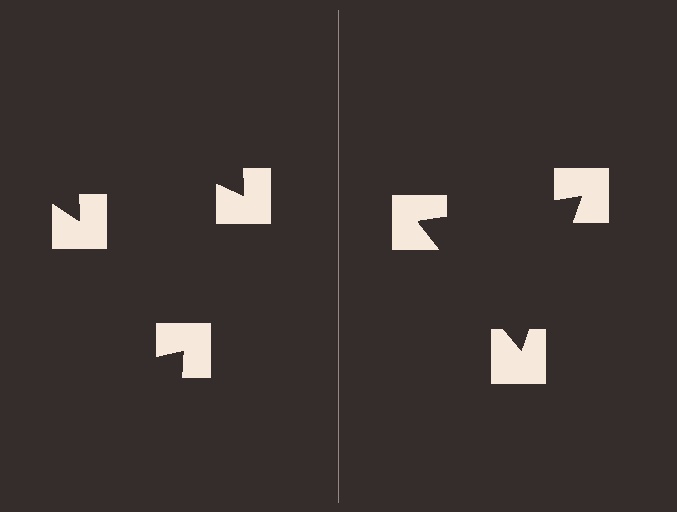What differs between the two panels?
The notched squares are positioned identically on both sides; only the wedge orientations differ. On the right they align to a triangle; on the left they are misaligned.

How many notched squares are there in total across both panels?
6 — 3 on each side.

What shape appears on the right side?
An illusory triangle.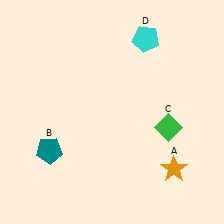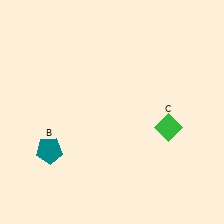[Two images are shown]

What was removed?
The cyan pentagon (D), the orange star (A) were removed in Image 2.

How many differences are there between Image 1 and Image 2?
There are 2 differences between the two images.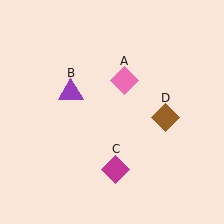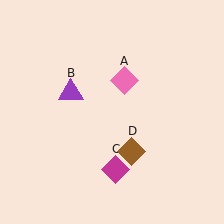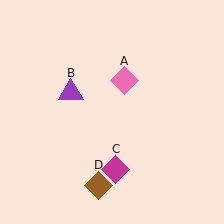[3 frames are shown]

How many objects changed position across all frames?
1 object changed position: brown diamond (object D).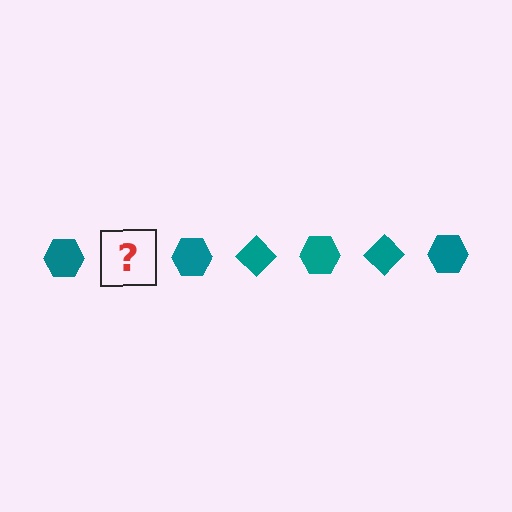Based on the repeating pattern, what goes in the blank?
The blank should be a teal diamond.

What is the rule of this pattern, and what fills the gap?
The rule is that the pattern cycles through hexagon, diamond shapes in teal. The gap should be filled with a teal diamond.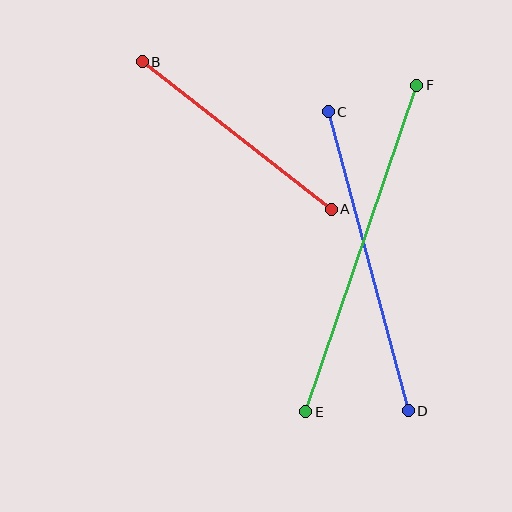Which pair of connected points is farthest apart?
Points E and F are farthest apart.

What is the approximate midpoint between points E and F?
The midpoint is at approximately (361, 248) pixels.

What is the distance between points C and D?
The distance is approximately 310 pixels.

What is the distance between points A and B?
The distance is approximately 240 pixels.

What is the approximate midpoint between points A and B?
The midpoint is at approximately (237, 136) pixels.